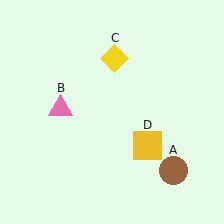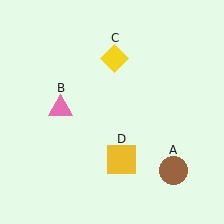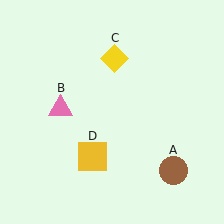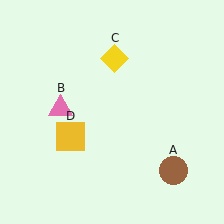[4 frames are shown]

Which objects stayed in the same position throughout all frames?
Brown circle (object A) and pink triangle (object B) and yellow diamond (object C) remained stationary.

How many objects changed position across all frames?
1 object changed position: yellow square (object D).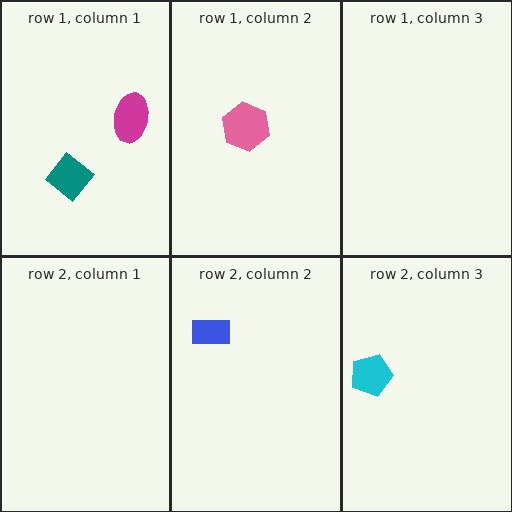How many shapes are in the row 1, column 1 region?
2.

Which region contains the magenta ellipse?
The row 1, column 1 region.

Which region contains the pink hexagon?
The row 1, column 2 region.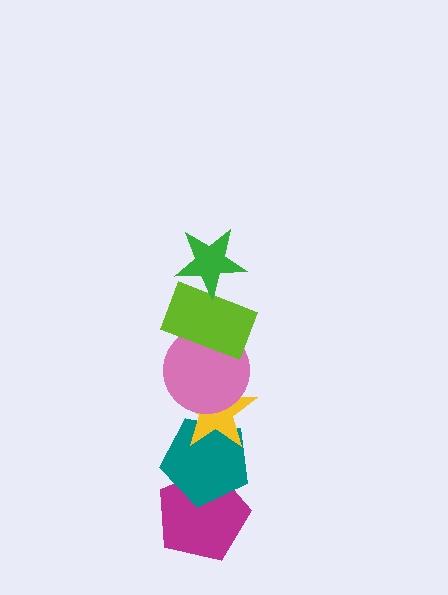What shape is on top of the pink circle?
The lime rectangle is on top of the pink circle.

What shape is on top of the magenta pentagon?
The teal pentagon is on top of the magenta pentagon.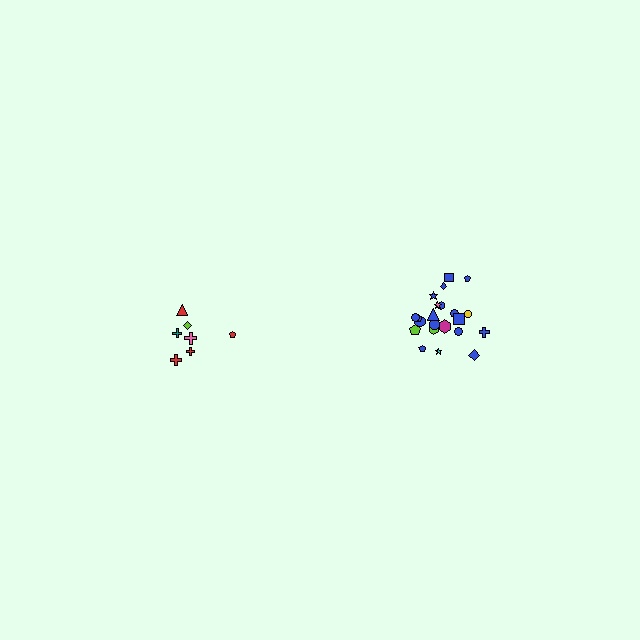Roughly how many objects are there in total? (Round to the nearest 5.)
Roughly 30 objects in total.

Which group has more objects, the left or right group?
The right group.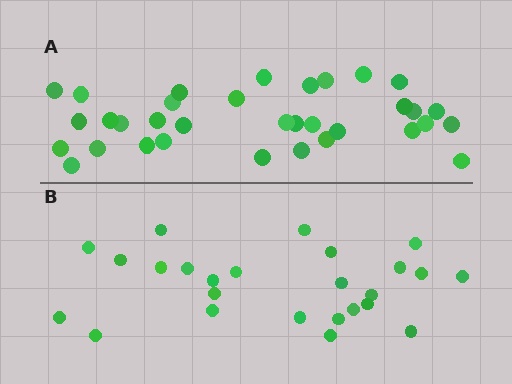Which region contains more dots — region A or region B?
Region A (the top region) has more dots.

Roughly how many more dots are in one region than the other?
Region A has roughly 8 or so more dots than region B.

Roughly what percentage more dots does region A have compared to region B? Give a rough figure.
About 35% more.